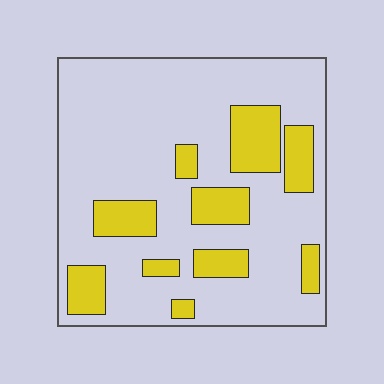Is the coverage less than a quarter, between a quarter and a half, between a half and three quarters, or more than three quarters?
Less than a quarter.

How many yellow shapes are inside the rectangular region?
10.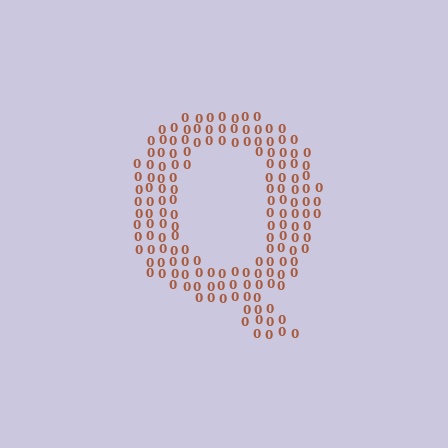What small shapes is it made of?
It is made of small digit 0's.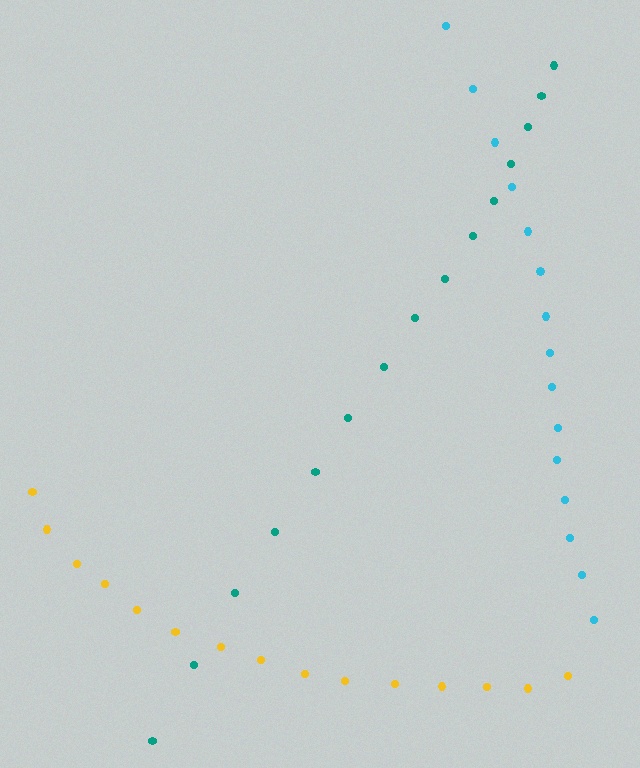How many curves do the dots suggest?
There are 3 distinct paths.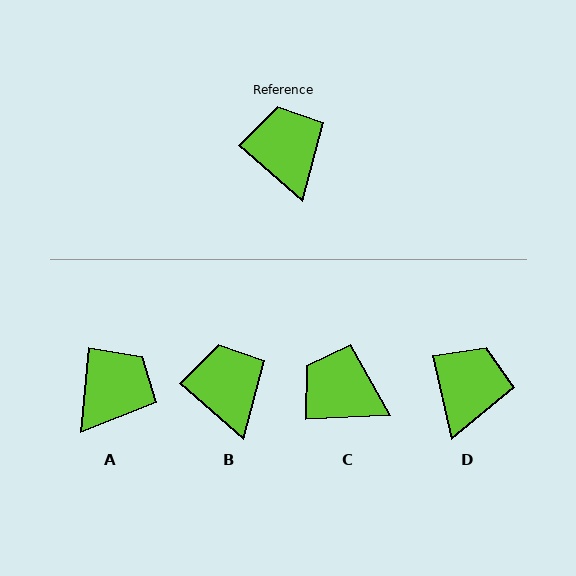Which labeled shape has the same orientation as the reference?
B.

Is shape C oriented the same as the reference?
No, it is off by about 44 degrees.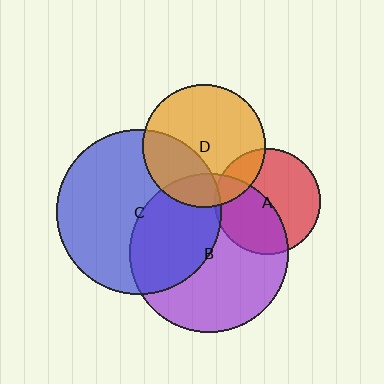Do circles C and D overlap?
Yes.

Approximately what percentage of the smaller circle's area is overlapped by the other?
Approximately 30%.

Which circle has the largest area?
Circle C (blue).